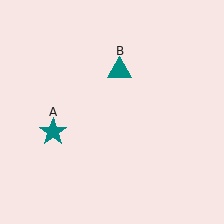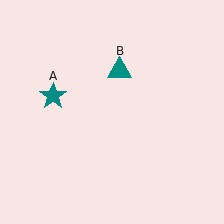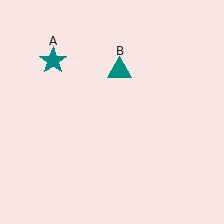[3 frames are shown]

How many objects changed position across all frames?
1 object changed position: teal star (object A).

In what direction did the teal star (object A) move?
The teal star (object A) moved up.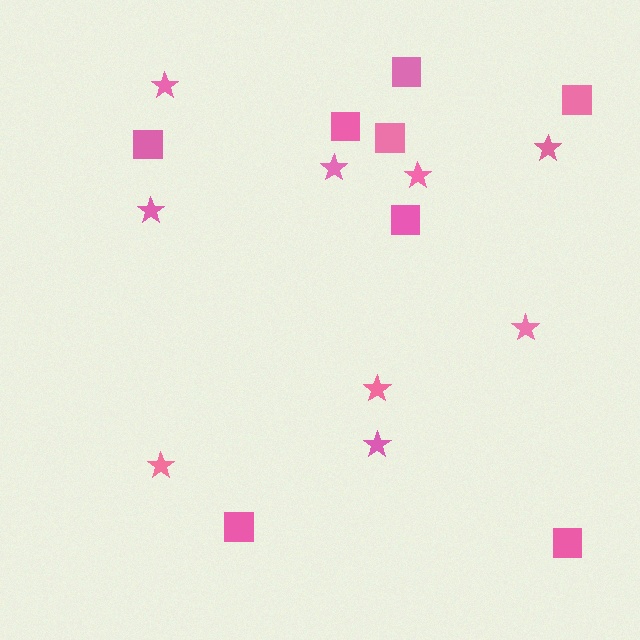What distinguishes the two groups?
There are 2 groups: one group of stars (9) and one group of squares (8).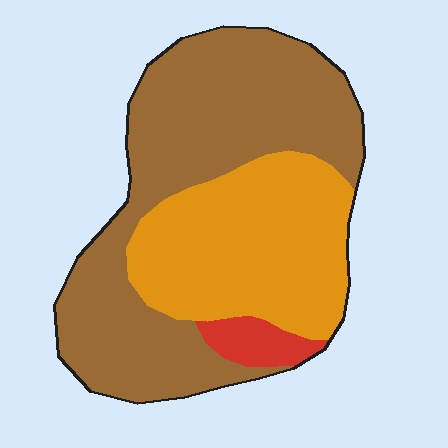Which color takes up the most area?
Brown, at roughly 55%.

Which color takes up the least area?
Red, at roughly 5%.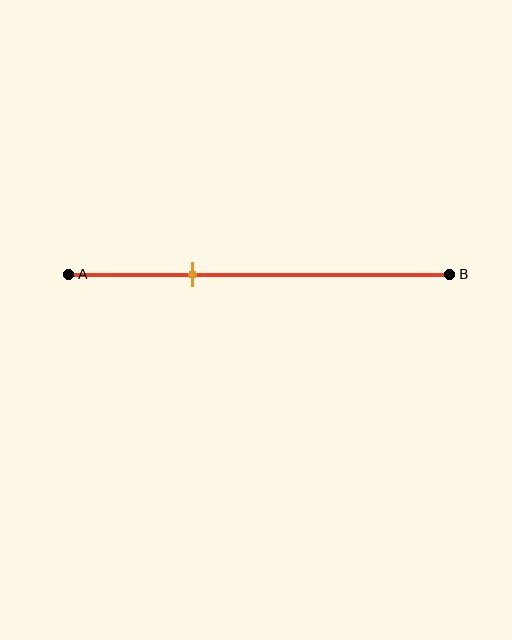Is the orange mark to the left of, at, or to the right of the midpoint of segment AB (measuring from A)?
The orange mark is to the left of the midpoint of segment AB.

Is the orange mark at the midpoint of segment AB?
No, the mark is at about 35% from A, not at the 50% midpoint.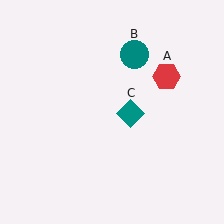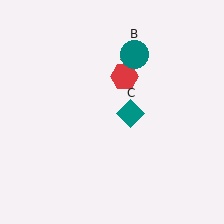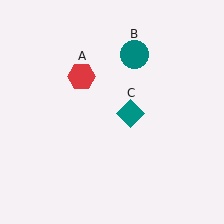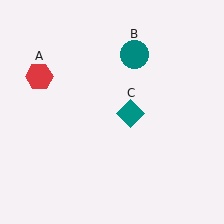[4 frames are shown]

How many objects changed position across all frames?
1 object changed position: red hexagon (object A).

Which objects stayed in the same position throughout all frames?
Teal circle (object B) and teal diamond (object C) remained stationary.